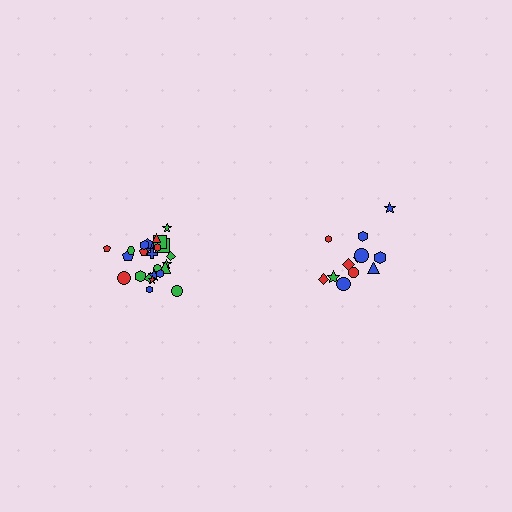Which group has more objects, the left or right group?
The left group.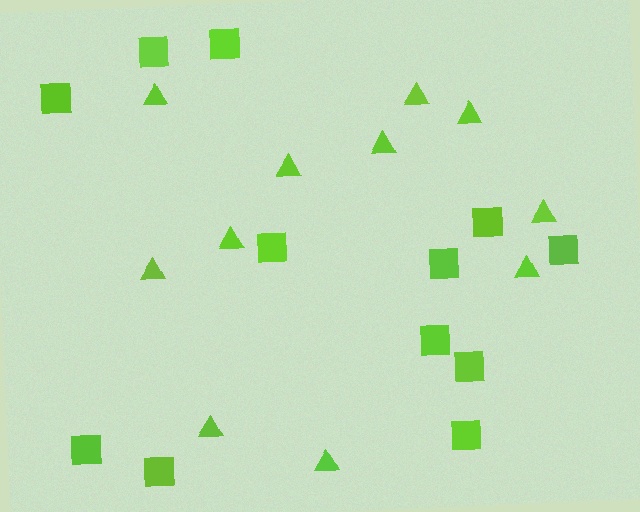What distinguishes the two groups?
There are 2 groups: one group of triangles (11) and one group of squares (12).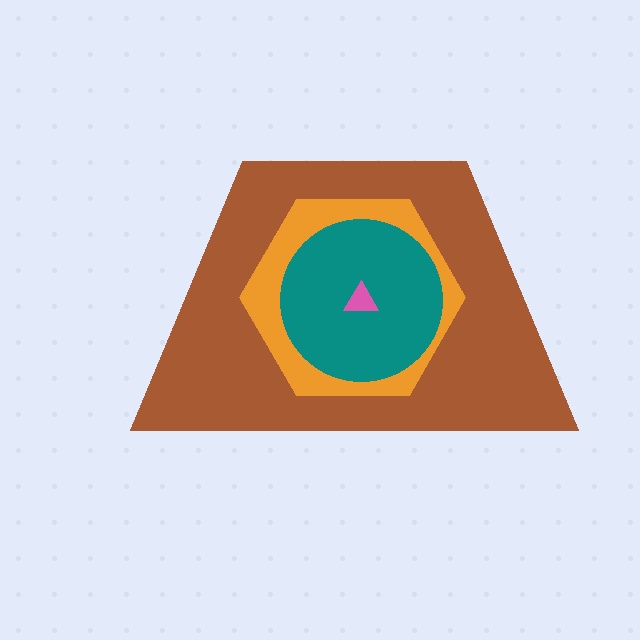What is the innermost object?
The pink triangle.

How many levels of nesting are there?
4.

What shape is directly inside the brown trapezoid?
The orange hexagon.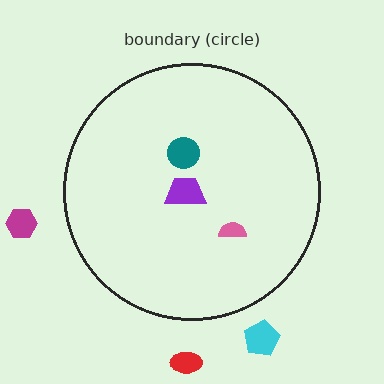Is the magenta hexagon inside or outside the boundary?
Outside.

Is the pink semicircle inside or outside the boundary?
Inside.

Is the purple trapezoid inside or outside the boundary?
Inside.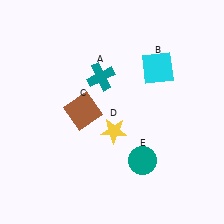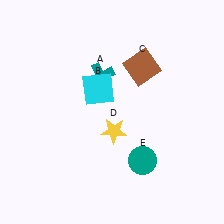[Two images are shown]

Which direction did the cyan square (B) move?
The cyan square (B) moved left.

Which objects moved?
The objects that moved are: the cyan square (B), the brown square (C).